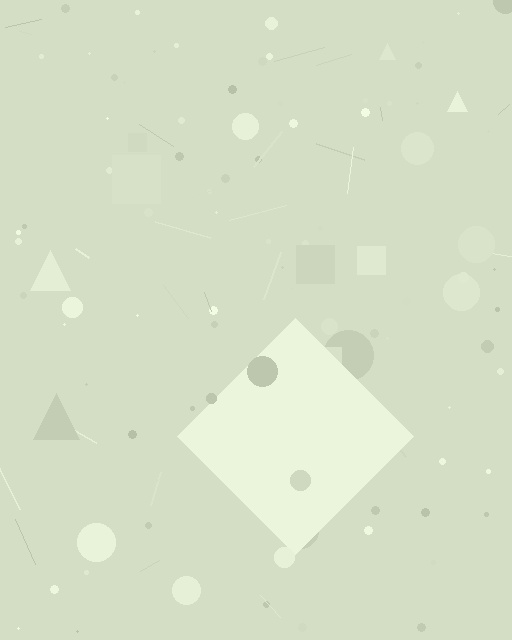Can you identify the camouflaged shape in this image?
The camouflaged shape is a diamond.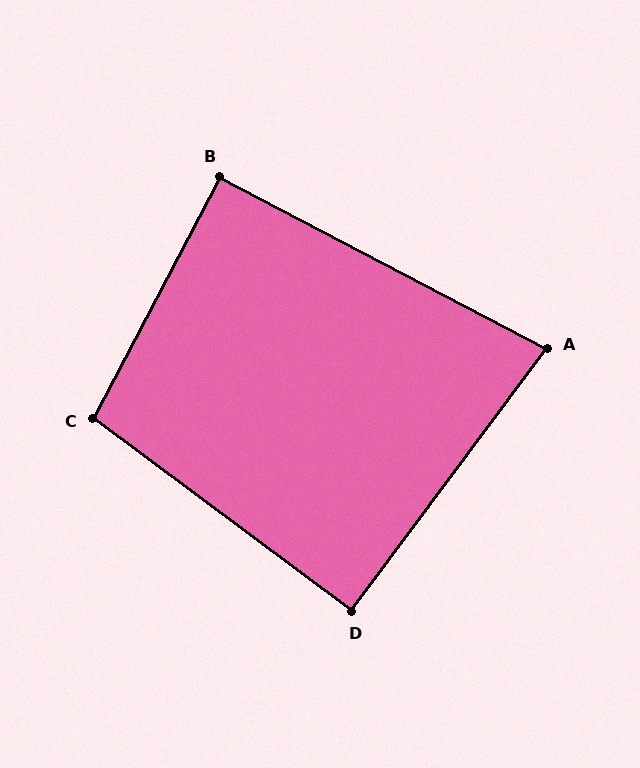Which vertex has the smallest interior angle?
A, at approximately 81 degrees.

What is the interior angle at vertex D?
Approximately 90 degrees (approximately right).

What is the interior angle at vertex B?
Approximately 90 degrees (approximately right).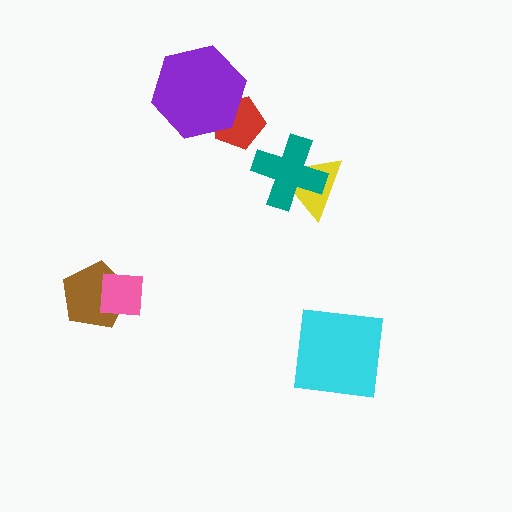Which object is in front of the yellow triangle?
The teal cross is in front of the yellow triangle.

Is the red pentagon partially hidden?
Yes, it is partially covered by another shape.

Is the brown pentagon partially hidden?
Yes, it is partially covered by another shape.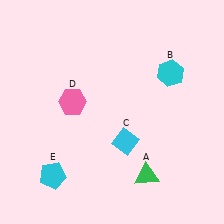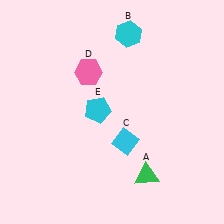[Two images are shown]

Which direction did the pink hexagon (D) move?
The pink hexagon (D) moved up.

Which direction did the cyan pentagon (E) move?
The cyan pentagon (E) moved up.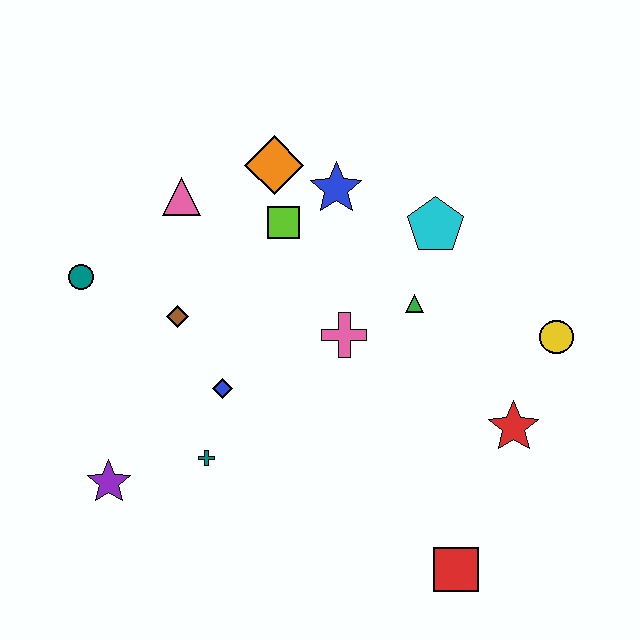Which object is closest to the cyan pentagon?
The green triangle is closest to the cyan pentagon.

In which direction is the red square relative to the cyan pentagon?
The red square is below the cyan pentagon.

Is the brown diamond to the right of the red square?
No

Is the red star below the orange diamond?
Yes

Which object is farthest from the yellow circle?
The teal circle is farthest from the yellow circle.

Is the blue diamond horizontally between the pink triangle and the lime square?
Yes